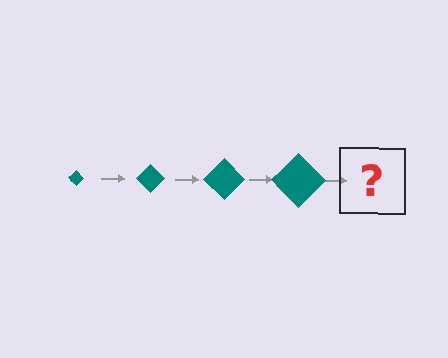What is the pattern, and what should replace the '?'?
The pattern is that the diamond gets progressively larger each step. The '?' should be a teal diamond, larger than the previous one.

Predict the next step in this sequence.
The next step is a teal diamond, larger than the previous one.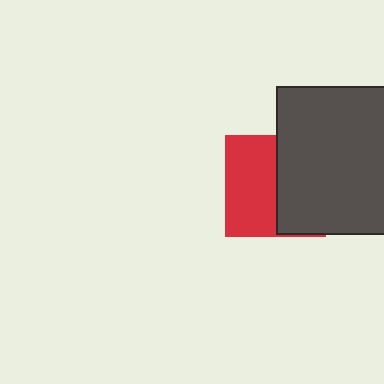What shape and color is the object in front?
The object in front is a dark gray square.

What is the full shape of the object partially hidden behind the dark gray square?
The partially hidden object is a red square.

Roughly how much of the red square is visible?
About half of it is visible (roughly 51%).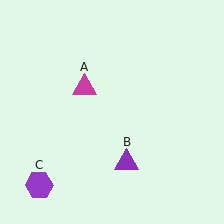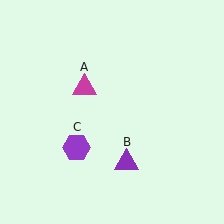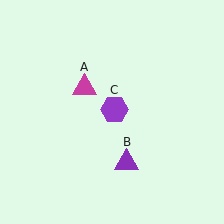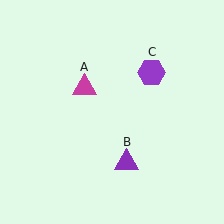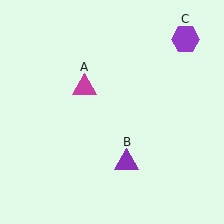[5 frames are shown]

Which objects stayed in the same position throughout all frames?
Magenta triangle (object A) and purple triangle (object B) remained stationary.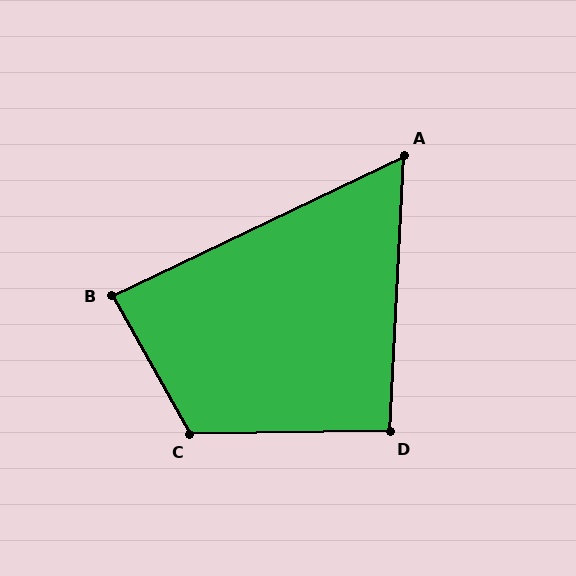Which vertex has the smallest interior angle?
A, at approximately 61 degrees.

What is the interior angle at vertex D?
Approximately 94 degrees (approximately right).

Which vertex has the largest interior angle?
C, at approximately 119 degrees.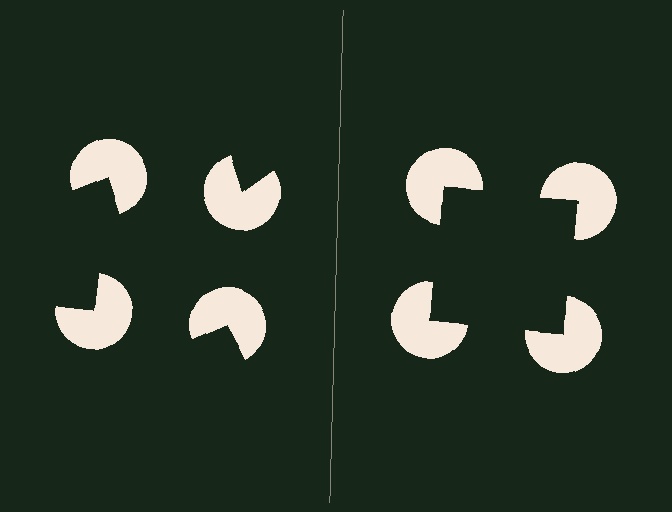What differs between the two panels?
The pac-man discs are positioned identically on both sides; only the wedge orientations differ. On the right they align to a square; on the left they are misaligned.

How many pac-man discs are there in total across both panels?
8 — 4 on each side.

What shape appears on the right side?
An illusory square.